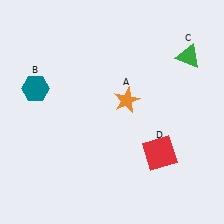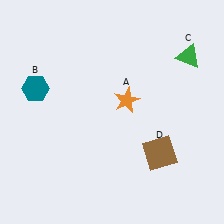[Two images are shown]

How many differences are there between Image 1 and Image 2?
There is 1 difference between the two images.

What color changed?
The square (D) changed from red in Image 1 to brown in Image 2.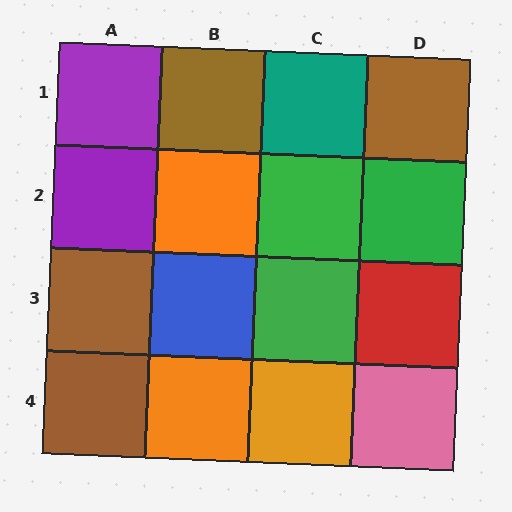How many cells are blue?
1 cell is blue.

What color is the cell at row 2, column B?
Orange.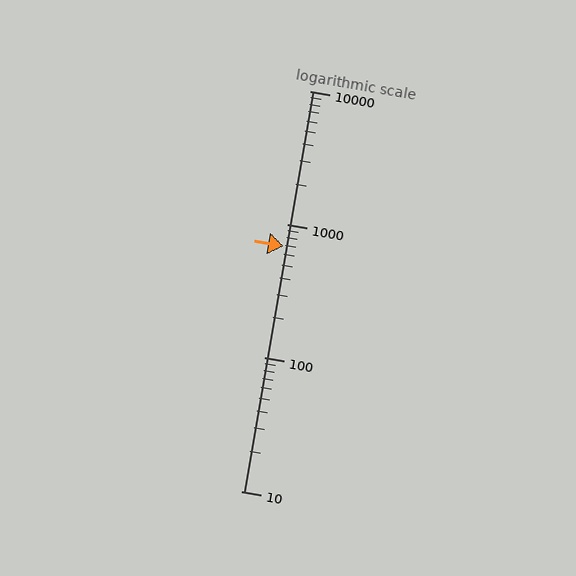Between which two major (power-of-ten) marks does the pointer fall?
The pointer is between 100 and 1000.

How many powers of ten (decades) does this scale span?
The scale spans 3 decades, from 10 to 10000.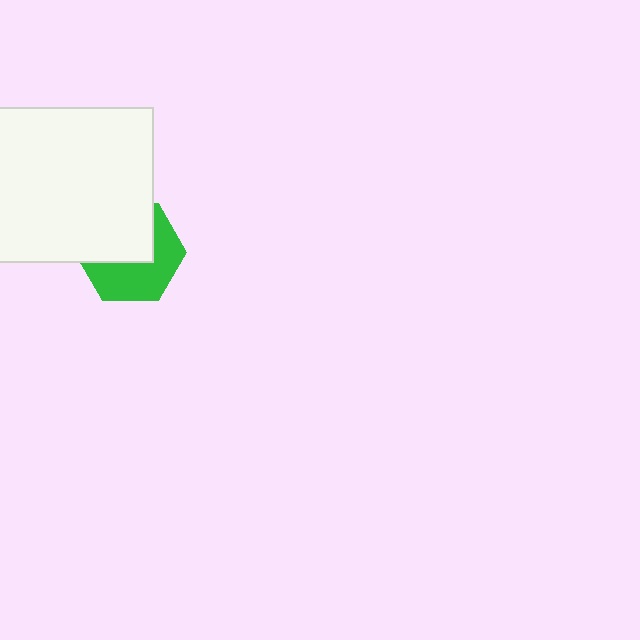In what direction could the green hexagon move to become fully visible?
The green hexagon could move down. That would shift it out from behind the white square entirely.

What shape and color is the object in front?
The object in front is a white square.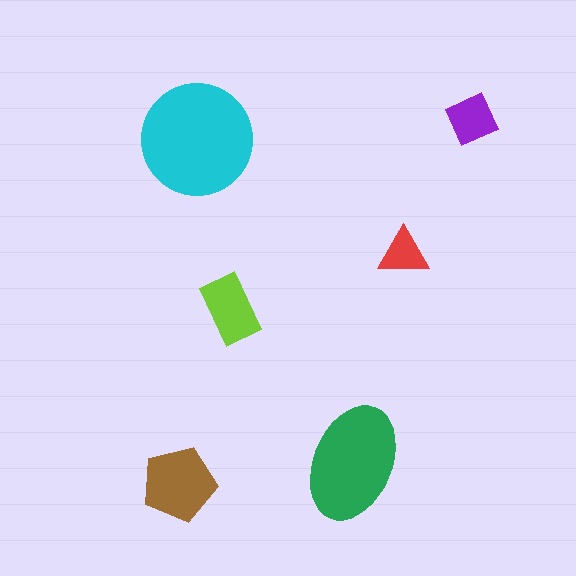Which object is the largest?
The cyan circle.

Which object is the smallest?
The red triangle.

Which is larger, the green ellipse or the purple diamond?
The green ellipse.